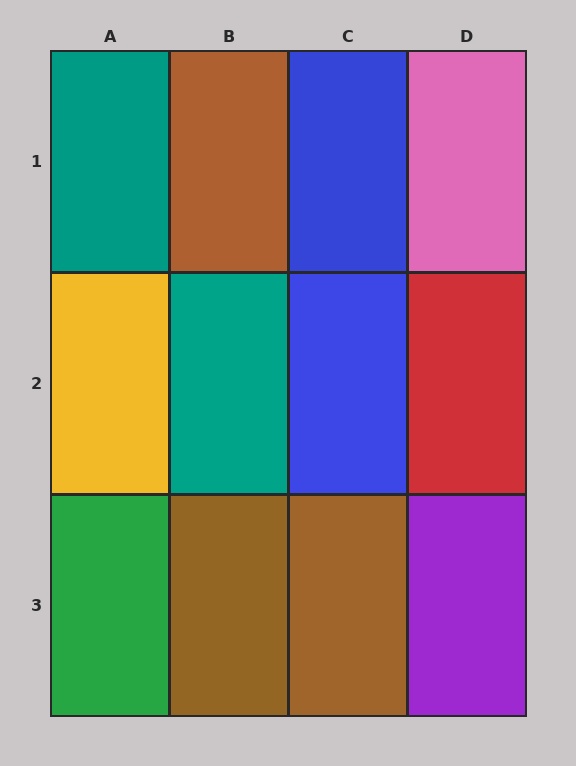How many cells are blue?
2 cells are blue.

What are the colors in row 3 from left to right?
Green, brown, brown, purple.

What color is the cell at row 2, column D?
Red.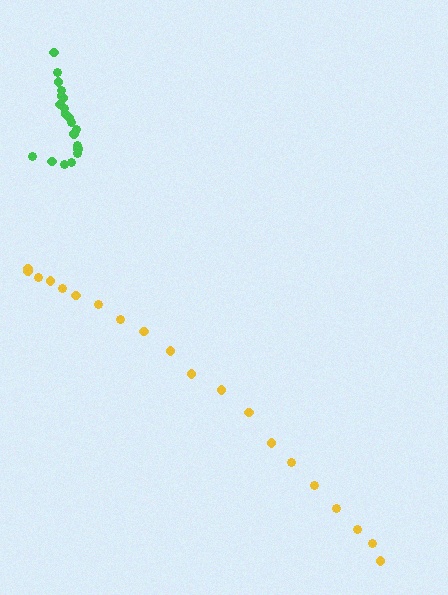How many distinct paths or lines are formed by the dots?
There are 2 distinct paths.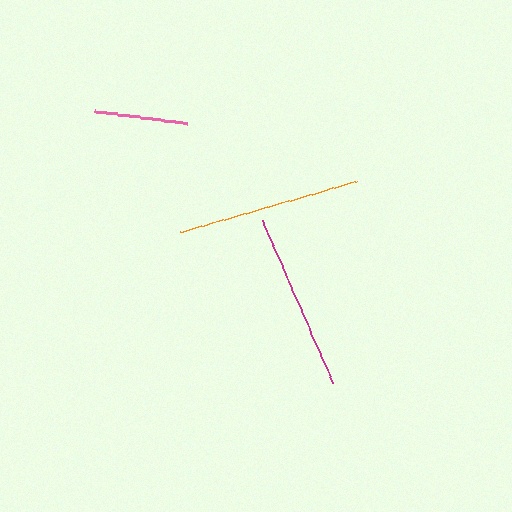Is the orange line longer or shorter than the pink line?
The orange line is longer than the pink line.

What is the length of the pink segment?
The pink segment is approximately 93 pixels long.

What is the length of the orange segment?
The orange segment is approximately 184 pixels long.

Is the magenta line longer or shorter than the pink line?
The magenta line is longer than the pink line.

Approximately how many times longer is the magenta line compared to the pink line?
The magenta line is approximately 1.9 times the length of the pink line.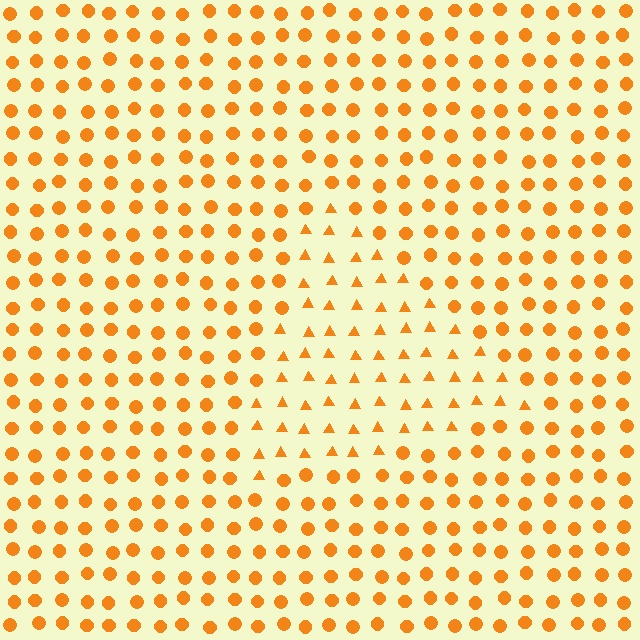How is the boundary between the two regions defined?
The boundary is defined by a change in element shape: triangles inside vs. circles outside. All elements share the same color and spacing.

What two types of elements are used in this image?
The image uses triangles inside the triangle region and circles outside it.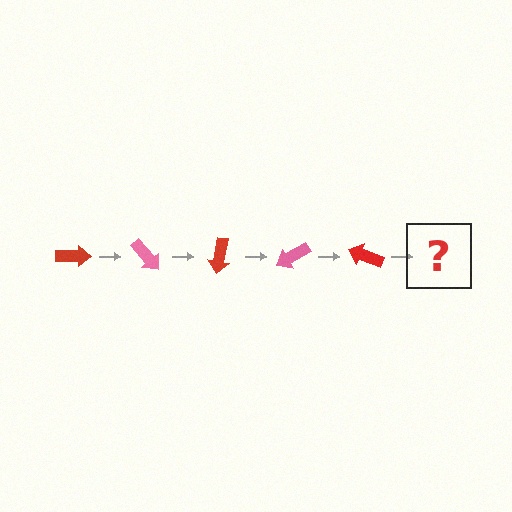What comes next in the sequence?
The next element should be a pink arrow, rotated 250 degrees from the start.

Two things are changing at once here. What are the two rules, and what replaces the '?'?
The two rules are that it rotates 50 degrees each step and the color cycles through red and pink. The '?' should be a pink arrow, rotated 250 degrees from the start.